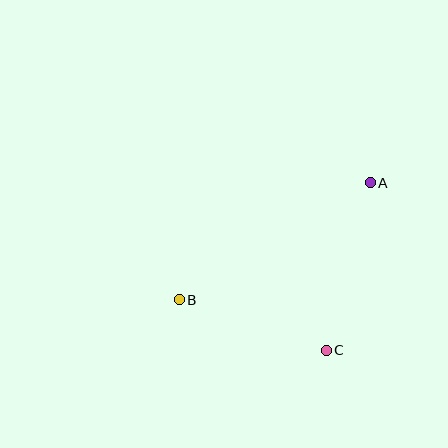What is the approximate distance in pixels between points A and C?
The distance between A and C is approximately 173 pixels.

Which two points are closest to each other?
Points B and C are closest to each other.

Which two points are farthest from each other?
Points A and B are farthest from each other.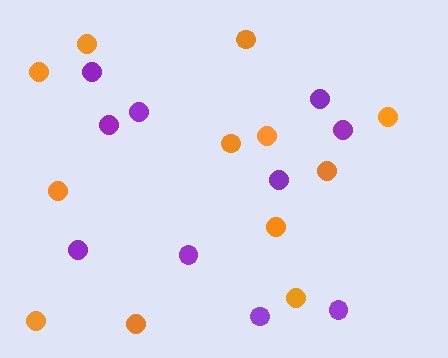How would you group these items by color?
There are 2 groups: one group of purple circles (10) and one group of orange circles (12).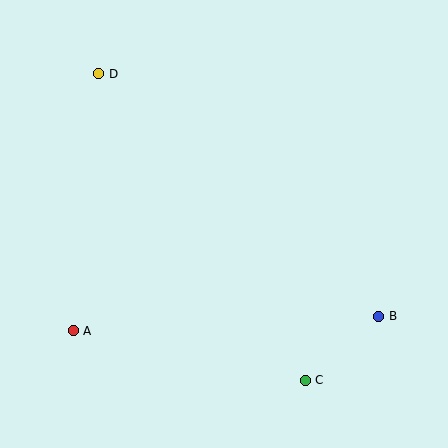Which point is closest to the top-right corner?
Point B is closest to the top-right corner.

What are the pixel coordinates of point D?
Point D is at (99, 74).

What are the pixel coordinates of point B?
Point B is at (379, 316).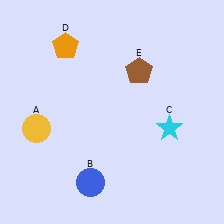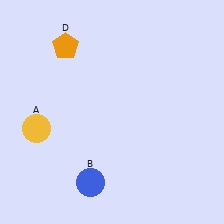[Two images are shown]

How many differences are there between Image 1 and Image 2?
There are 2 differences between the two images.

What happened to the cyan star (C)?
The cyan star (C) was removed in Image 2. It was in the bottom-right area of Image 1.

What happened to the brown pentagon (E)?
The brown pentagon (E) was removed in Image 2. It was in the top-right area of Image 1.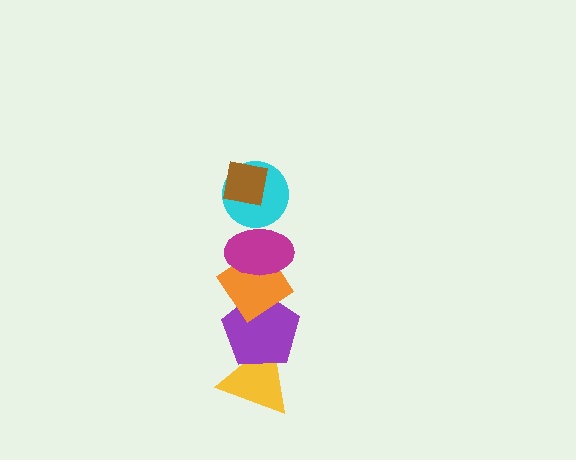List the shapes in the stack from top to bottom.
From top to bottom: the brown square, the cyan circle, the magenta ellipse, the orange diamond, the purple pentagon, the yellow triangle.